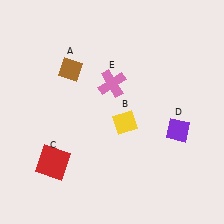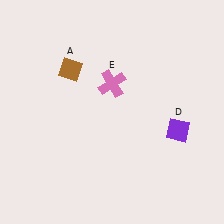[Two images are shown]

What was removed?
The red square (C), the yellow diamond (B) were removed in Image 2.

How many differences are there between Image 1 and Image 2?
There are 2 differences between the two images.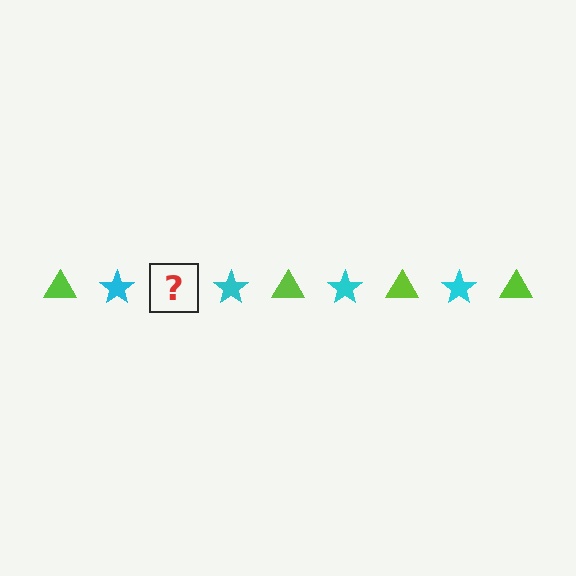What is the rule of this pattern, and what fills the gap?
The rule is that the pattern alternates between lime triangle and cyan star. The gap should be filled with a lime triangle.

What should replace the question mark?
The question mark should be replaced with a lime triangle.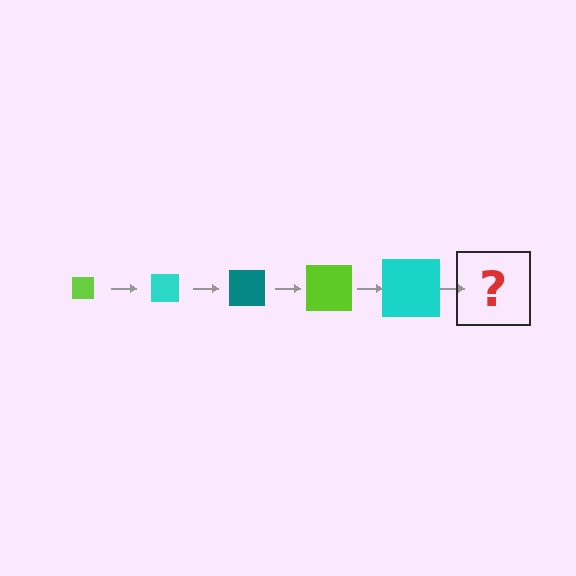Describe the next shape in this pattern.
It should be a teal square, larger than the previous one.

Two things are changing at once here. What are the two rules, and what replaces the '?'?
The two rules are that the square grows larger each step and the color cycles through lime, cyan, and teal. The '?' should be a teal square, larger than the previous one.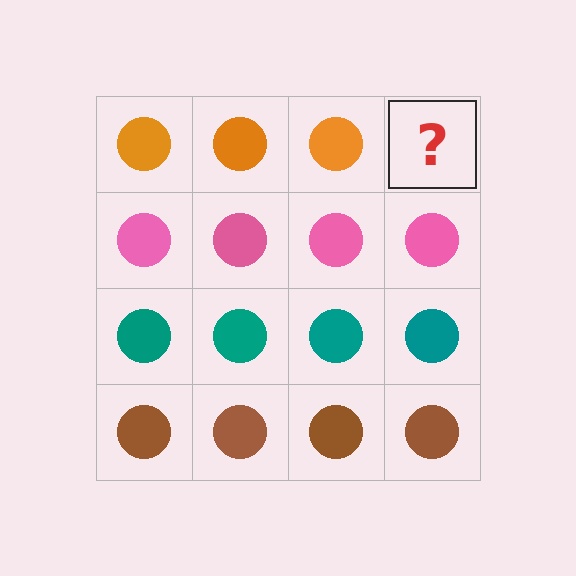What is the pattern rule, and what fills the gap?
The rule is that each row has a consistent color. The gap should be filled with an orange circle.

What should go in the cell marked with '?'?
The missing cell should contain an orange circle.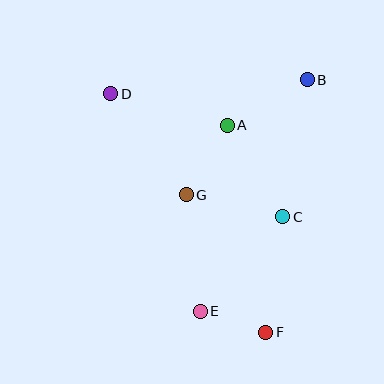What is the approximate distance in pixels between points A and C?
The distance between A and C is approximately 107 pixels.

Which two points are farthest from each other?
Points D and F are farthest from each other.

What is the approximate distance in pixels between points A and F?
The distance between A and F is approximately 210 pixels.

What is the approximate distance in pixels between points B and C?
The distance between B and C is approximately 139 pixels.